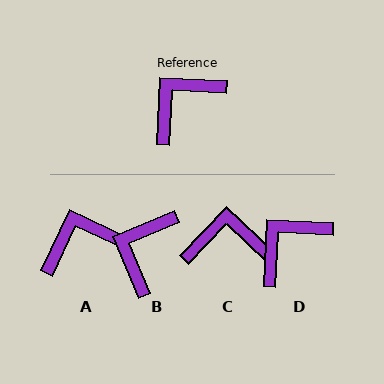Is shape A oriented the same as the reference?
No, it is off by about 23 degrees.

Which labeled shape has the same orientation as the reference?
D.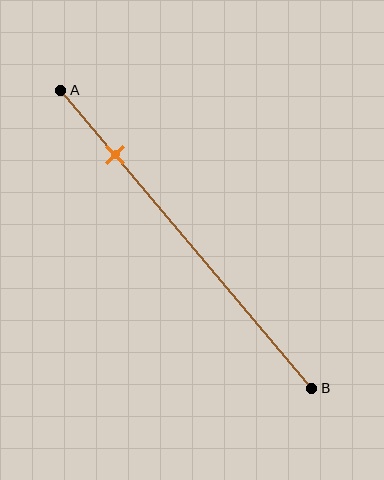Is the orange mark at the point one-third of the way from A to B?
No, the mark is at about 20% from A, not at the 33% one-third point.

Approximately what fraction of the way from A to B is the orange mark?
The orange mark is approximately 20% of the way from A to B.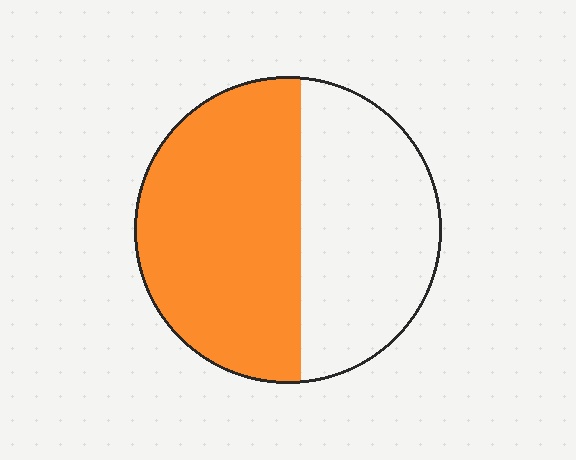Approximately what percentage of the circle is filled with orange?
Approximately 55%.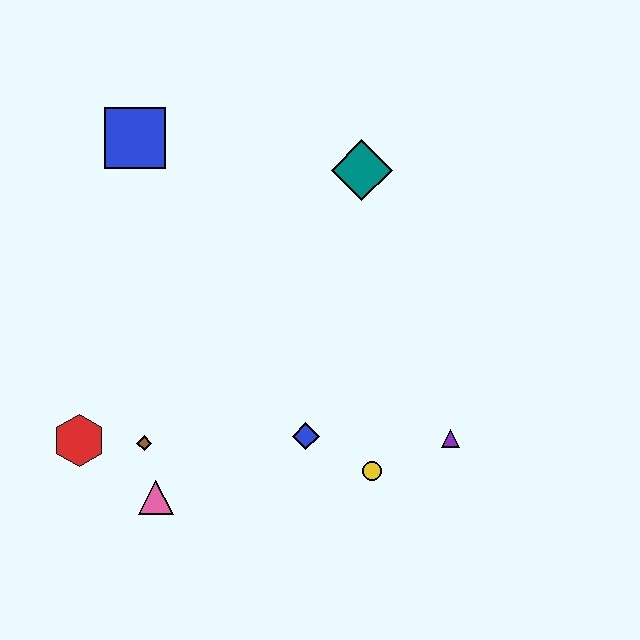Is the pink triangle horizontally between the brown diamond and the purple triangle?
Yes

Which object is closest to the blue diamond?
The yellow circle is closest to the blue diamond.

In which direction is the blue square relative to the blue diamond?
The blue square is above the blue diamond.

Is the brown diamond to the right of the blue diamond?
No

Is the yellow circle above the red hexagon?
No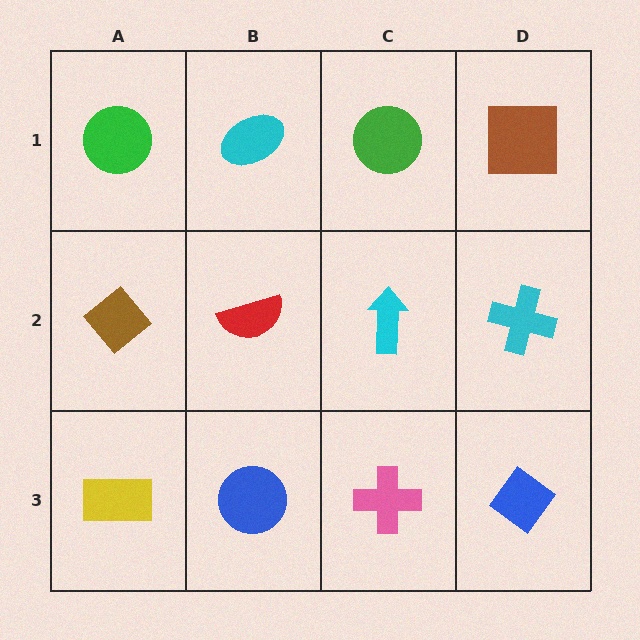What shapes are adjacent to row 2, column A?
A green circle (row 1, column A), a yellow rectangle (row 3, column A), a red semicircle (row 2, column B).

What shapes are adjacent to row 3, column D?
A cyan cross (row 2, column D), a pink cross (row 3, column C).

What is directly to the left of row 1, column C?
A cyan ellipse.